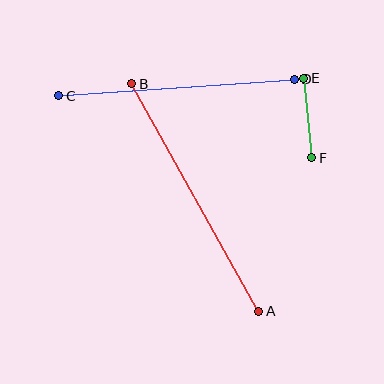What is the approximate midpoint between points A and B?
The midpoint is at approximately (195, 197) pixels.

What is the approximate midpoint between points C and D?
The midpoint is at approximately (176, 88) pixels.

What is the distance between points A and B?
The distance is approximately 261 pixels.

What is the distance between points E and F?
The distance is approximately 80 pixels.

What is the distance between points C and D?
The distance is approximately 236 pixels.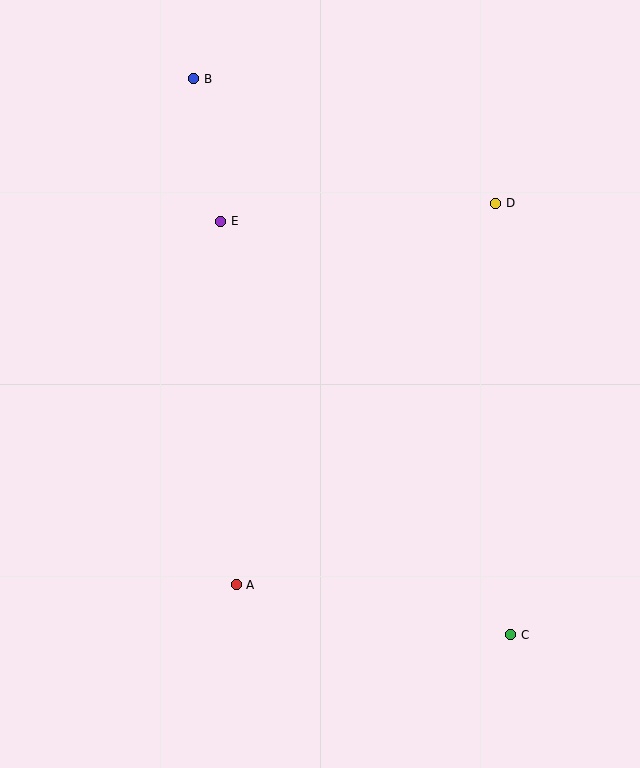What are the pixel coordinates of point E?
Point E is at (221, 221).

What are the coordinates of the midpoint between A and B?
The midpoint between A and B is at (215, 332).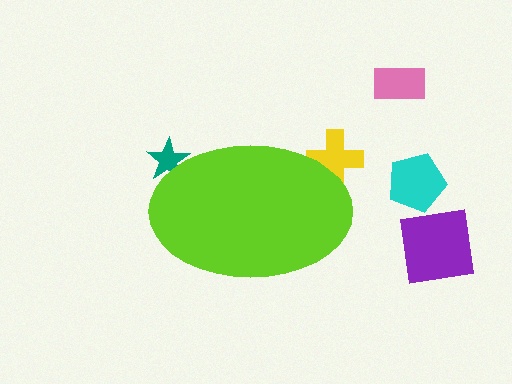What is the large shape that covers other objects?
A lime ellipse.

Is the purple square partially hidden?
No, the purple square is fully visible.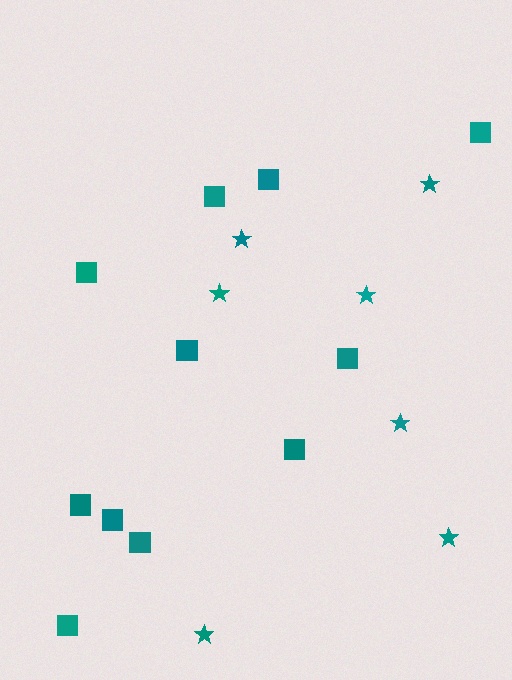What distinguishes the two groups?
There are 2 groups: one group of stars (7) and one group of squares (11).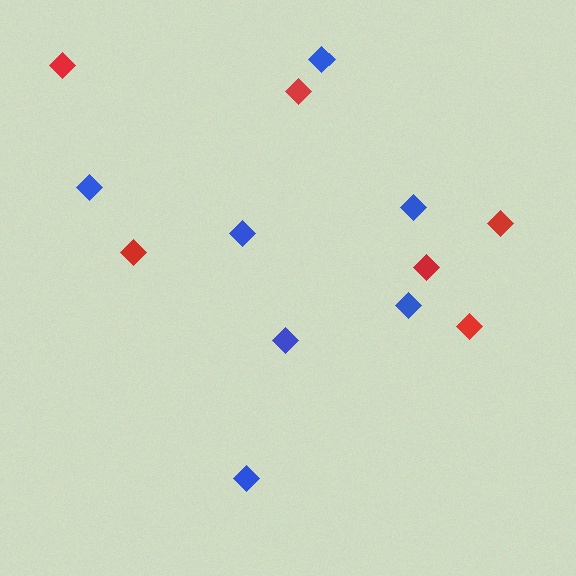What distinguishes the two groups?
There are 2 groups: one group of red diamonds (6) and one group of blue diamonds (7).